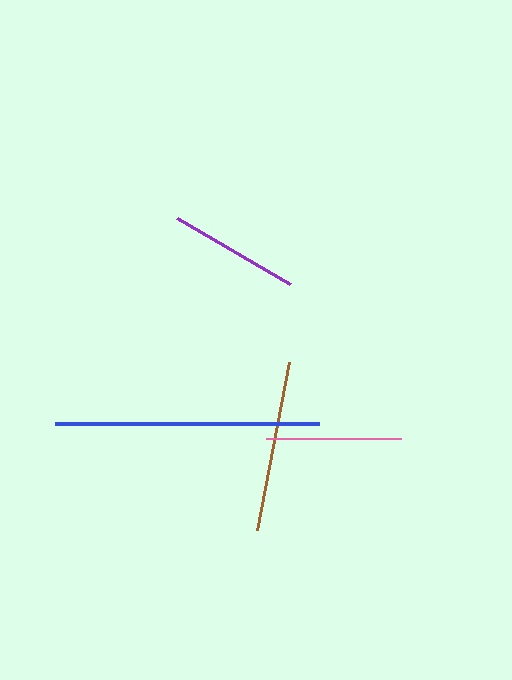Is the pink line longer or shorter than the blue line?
The blue line is longer than the pink line.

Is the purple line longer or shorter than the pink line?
The pink line is longer than the purple line.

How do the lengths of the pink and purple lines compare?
The pink and purple lines are approximately the same length.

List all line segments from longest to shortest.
From longest to shortest: blue, brown, pink, purple.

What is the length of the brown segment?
The brown segment is approximately 171 pixels long.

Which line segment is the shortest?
The purple line is the shortest at approximately 131 pixels.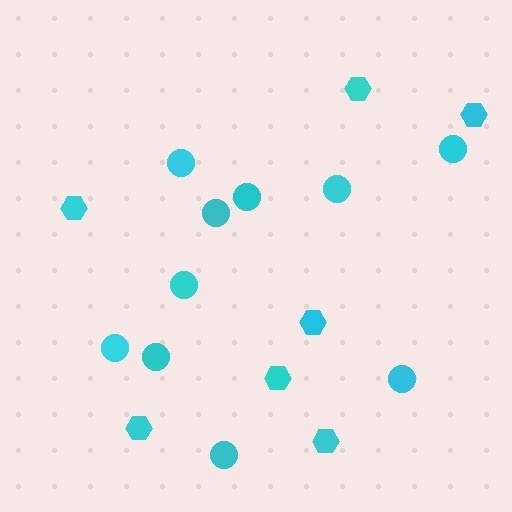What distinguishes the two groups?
There are 2 groups: one group of hexagons (7) and one group of circles (10).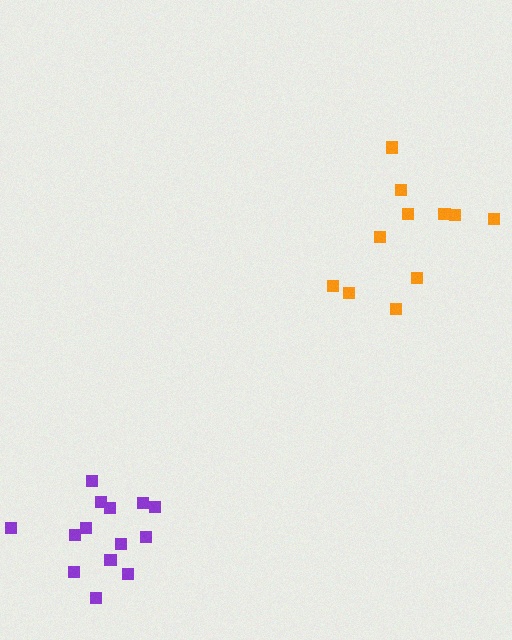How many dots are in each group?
Group 1: 11 dots, Group 2: 14 dots (25 total).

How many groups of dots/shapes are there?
There are 2 groups.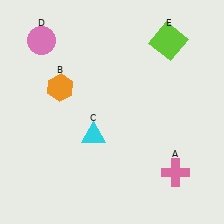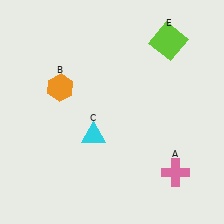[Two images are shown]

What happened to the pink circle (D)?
The pink circle (D) was removed in Image 2. It was in the top-left area of Image 1.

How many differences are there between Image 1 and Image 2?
There is 1 difference between the two images.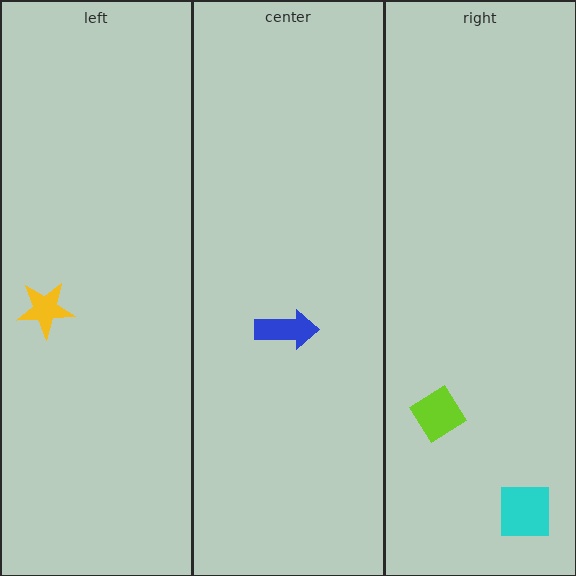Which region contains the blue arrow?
The center region.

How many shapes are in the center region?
1.